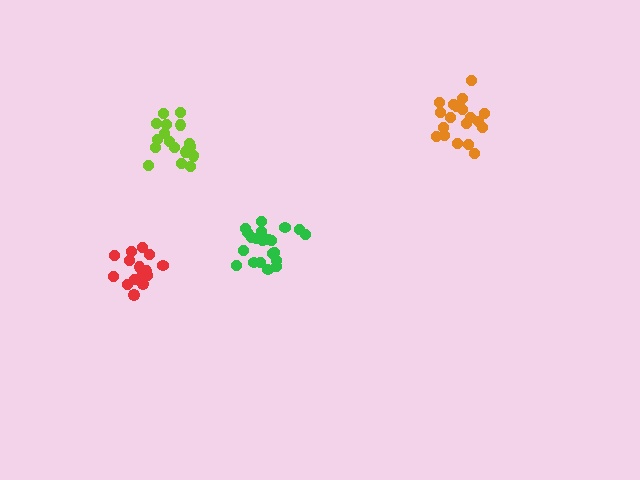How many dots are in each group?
Group 1: 21 dots, Group 2: 19 dots, Group 3: 15 dots, Group 4: 18 dots (73 total).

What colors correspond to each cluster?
The clusters are colored: green, orange, red, lime.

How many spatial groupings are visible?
There are 4 spatial groupings.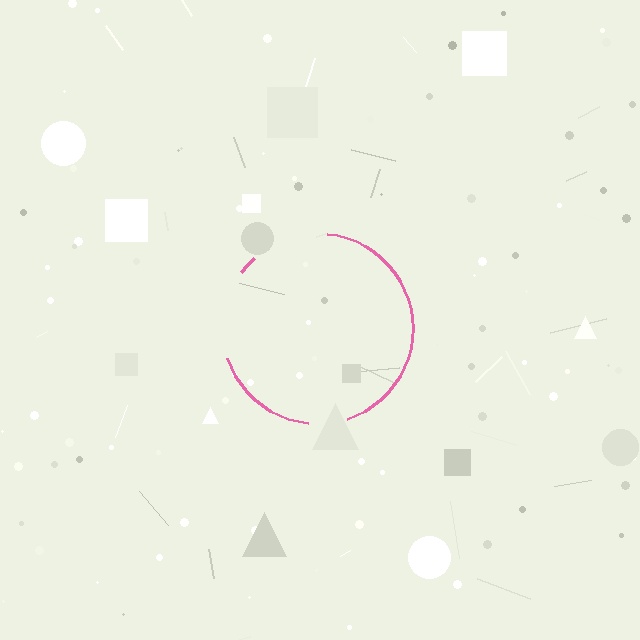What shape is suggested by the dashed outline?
The dashed outline suggests a circle.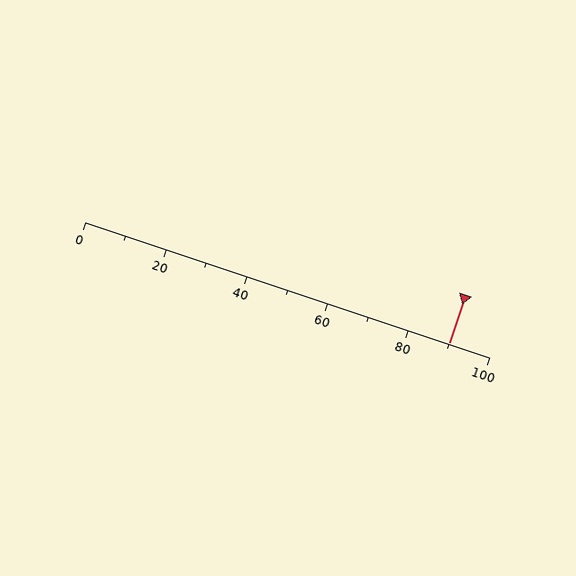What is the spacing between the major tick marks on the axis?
The major ticks are spaced 20 apart.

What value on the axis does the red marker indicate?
The marker indicates approximately 90.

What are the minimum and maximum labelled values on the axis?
The axis runs from 0 to 100.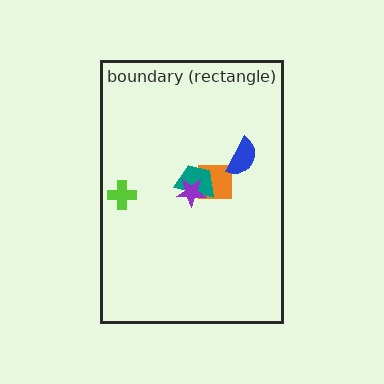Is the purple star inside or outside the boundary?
Inside.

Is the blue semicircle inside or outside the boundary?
Inside.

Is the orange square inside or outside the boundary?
Inside.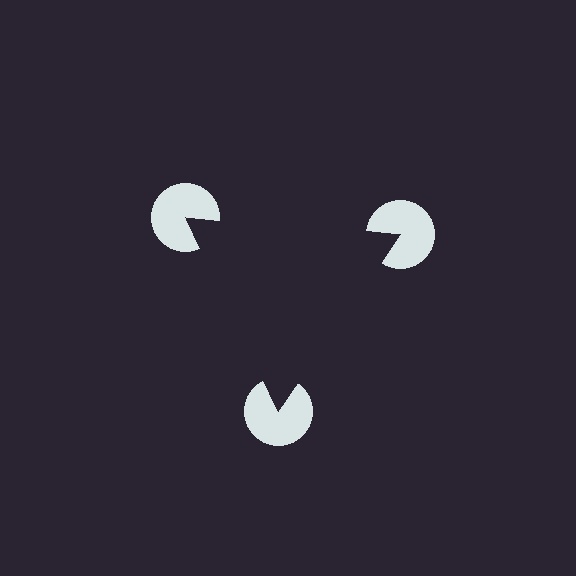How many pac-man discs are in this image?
There are 3 — one at each vertex of the illusory triangle.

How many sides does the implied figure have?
3 sides.